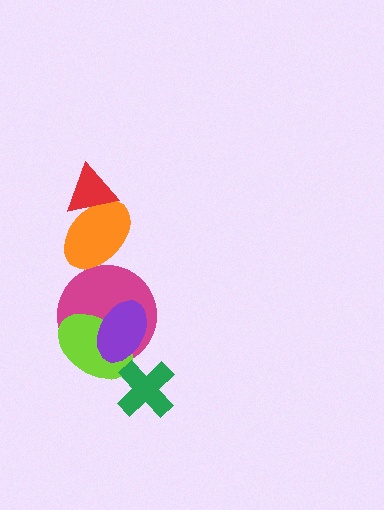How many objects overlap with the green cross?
0 objects overlap with the green cross.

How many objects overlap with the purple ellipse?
2 objects overlap with the purple ellipse.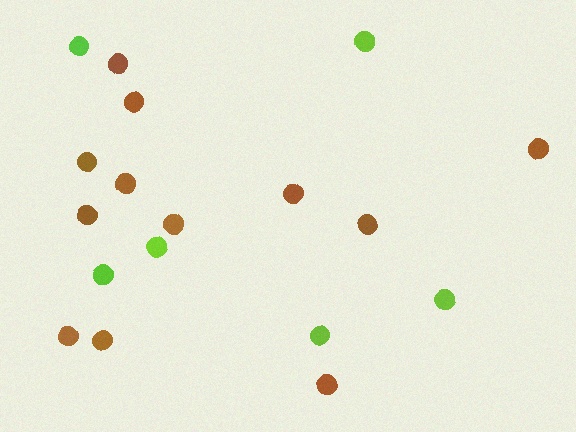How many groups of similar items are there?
There are 2 groups: one group of brown circles (12) and one group of lime circles (6).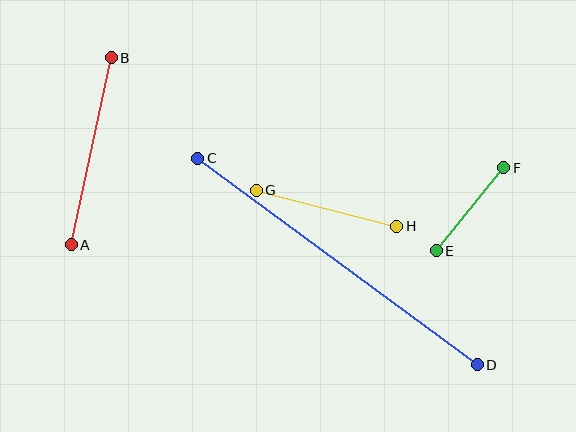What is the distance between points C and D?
The distance is approximately 348 pixels.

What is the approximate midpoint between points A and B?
The midpoint is at approximately (91, 151) pixels.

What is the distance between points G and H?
The distance is approximately 145 pixels.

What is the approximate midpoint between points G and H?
The midpoint is at approximately (326, 208) pixels.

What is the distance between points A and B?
The distance is approximately 191 pixels.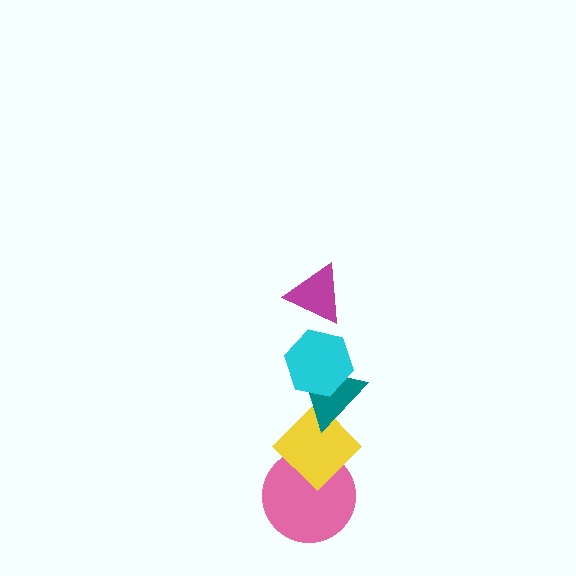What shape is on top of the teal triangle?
The cyan hexagon is on top of the teal triangle.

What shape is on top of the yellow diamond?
The teal triangle is on top of the yellow diamond.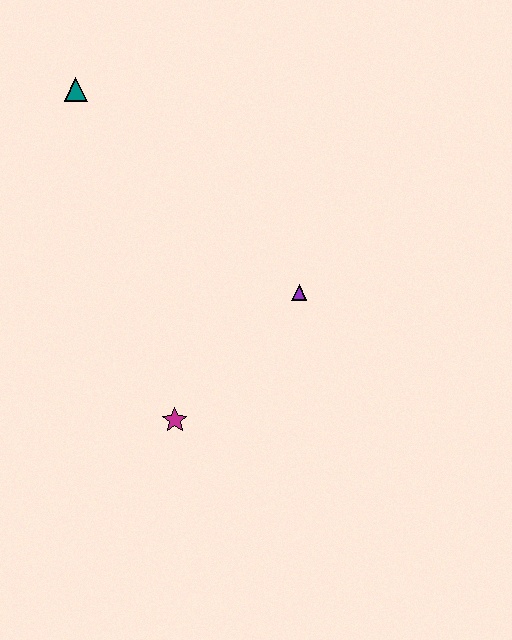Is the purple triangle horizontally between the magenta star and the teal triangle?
No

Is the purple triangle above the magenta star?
Yes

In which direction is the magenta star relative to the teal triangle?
The magenta star is below the teal triangle.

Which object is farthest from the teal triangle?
The magenta star is farthest from the teal triangle.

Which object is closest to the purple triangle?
The magenta star is closest to the purple triangle.